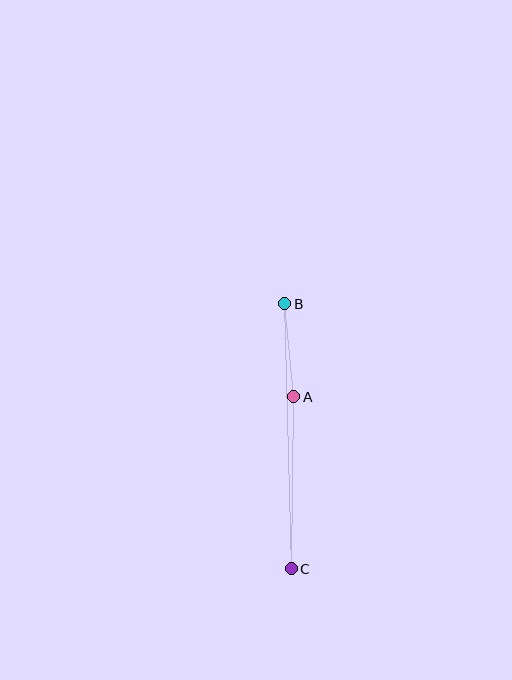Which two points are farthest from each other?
Points B and C are farthest from each other.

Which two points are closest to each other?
Points A and B are closest to each other.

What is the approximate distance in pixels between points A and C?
The distance between A and C is approximately 172 pixels.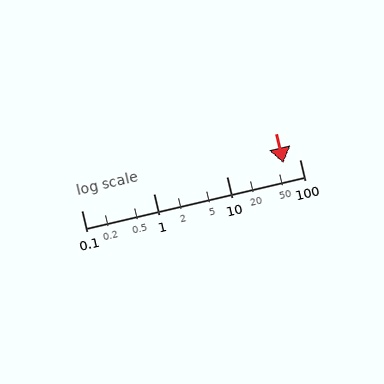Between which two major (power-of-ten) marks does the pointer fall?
The pointer is between 10 and 100.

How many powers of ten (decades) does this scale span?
The scale spans 3 decades, from 0.1 to 100.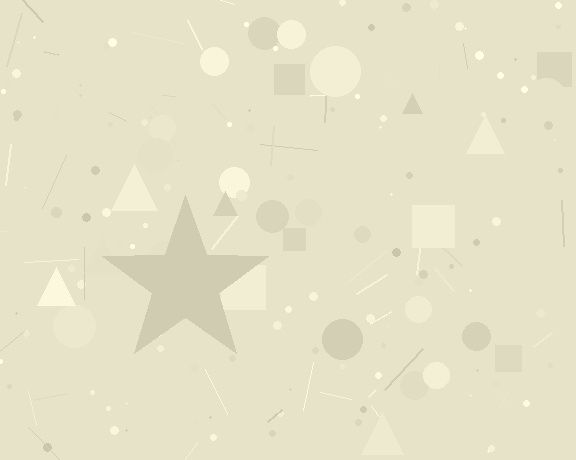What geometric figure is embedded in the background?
A star is embedded in the background.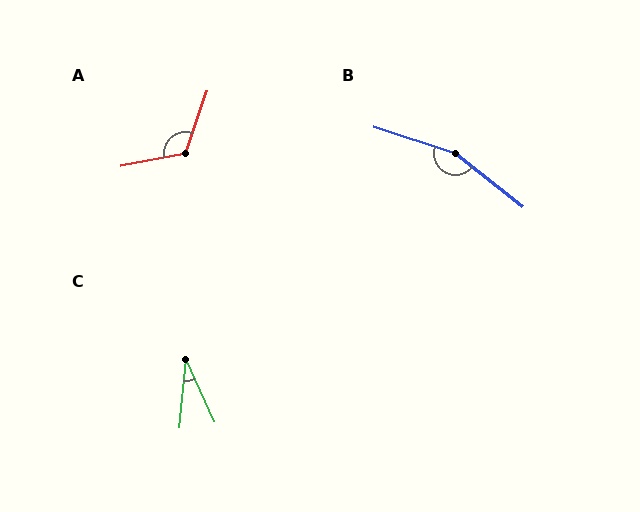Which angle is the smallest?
C, at approximately 30 degrees.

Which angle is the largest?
B, at approximately 160 degrees.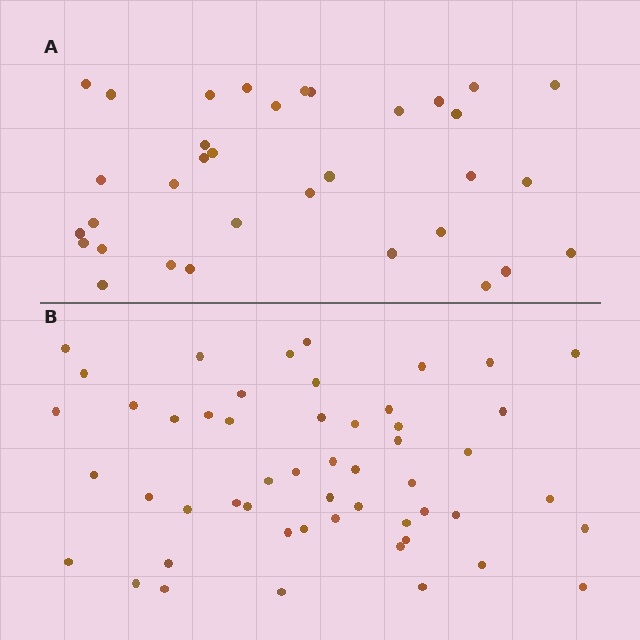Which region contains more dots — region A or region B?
Region B (the bottom region) has more dots.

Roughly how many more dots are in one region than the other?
Region B has approximately 20 more dots than region A.